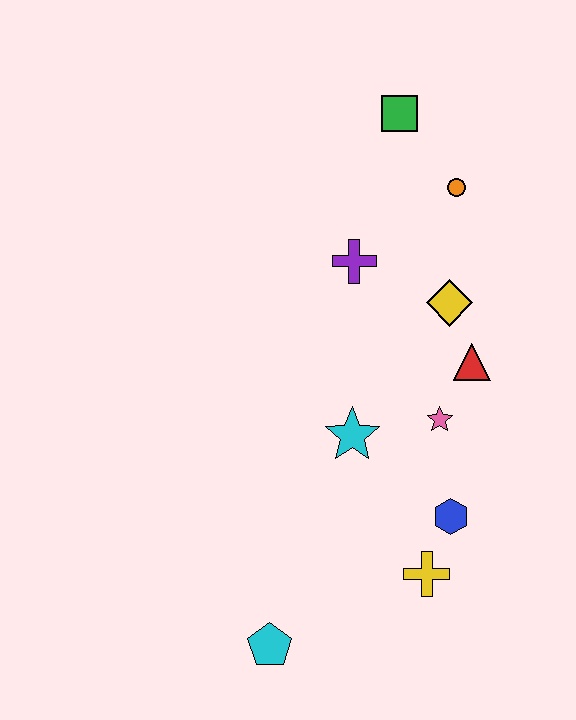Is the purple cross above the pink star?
Yes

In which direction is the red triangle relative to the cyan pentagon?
The red triangle is above the cyan pentagon.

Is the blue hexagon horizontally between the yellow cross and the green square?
No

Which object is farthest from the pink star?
The green square is farthest from the pink star.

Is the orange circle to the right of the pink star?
Yes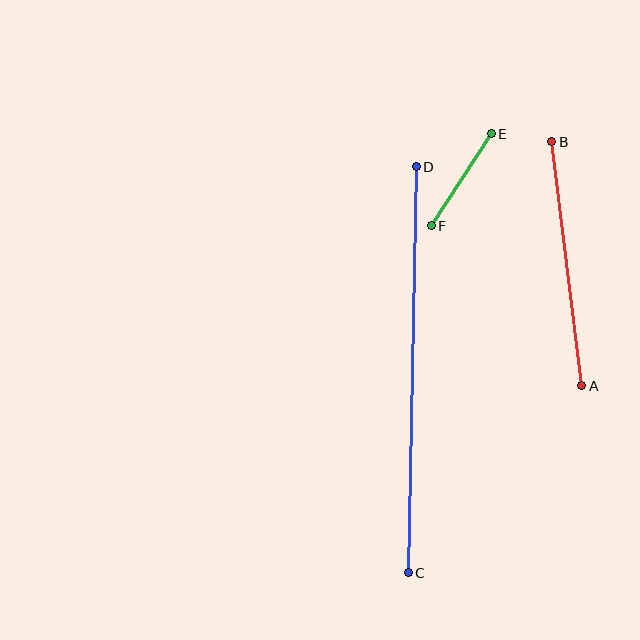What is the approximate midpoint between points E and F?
The midpoint is at approximately (461, 180) pixels.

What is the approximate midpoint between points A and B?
The midpoint is at approximately (567, 264) pixels.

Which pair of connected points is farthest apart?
Points C and D are farthest apart.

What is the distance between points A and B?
The distance is approximately 246 pixels.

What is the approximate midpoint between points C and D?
The midpoint is at approximately (412, 370) pixels.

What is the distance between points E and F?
The distance is approximately 110 pixels.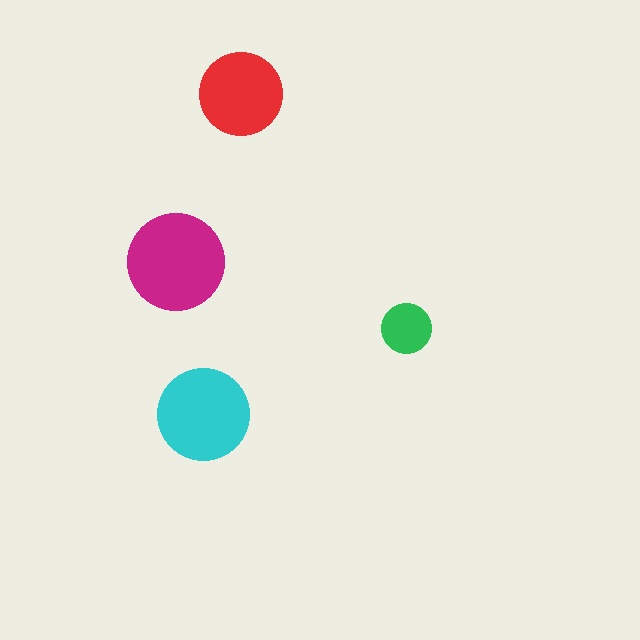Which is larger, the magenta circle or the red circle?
The magenta one.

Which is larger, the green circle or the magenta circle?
The magenta one.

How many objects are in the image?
There are 4 objects in the image.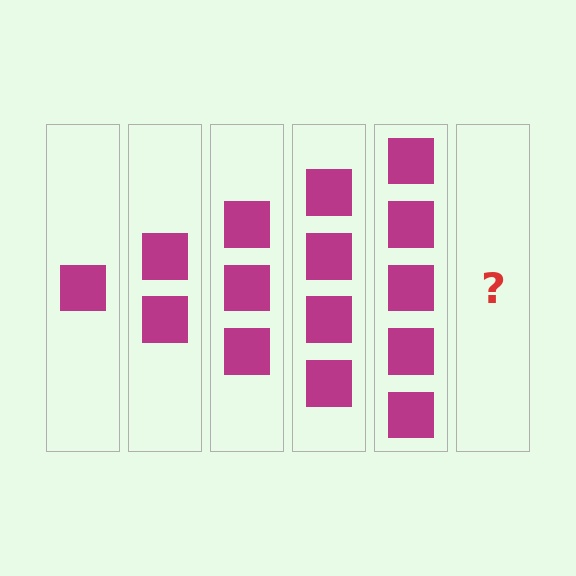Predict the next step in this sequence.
The next step is 6 squares.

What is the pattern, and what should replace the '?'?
The pattern is that each step adds one more square. The '?' should be 6 squares.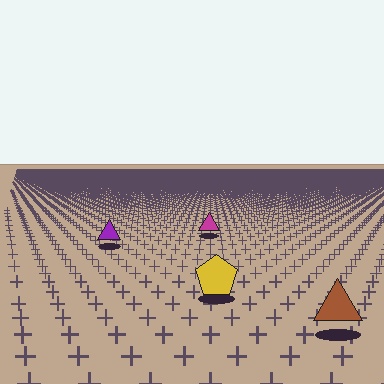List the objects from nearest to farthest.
From nearest to farthest: the brown triangle, the yellow pentagon, the purple triangle, the magenta triangle.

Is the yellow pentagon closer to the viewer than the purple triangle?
Yes. The yellow pentagon is closer — you can tell from the texture gradient: the ground texture is coarser near it.